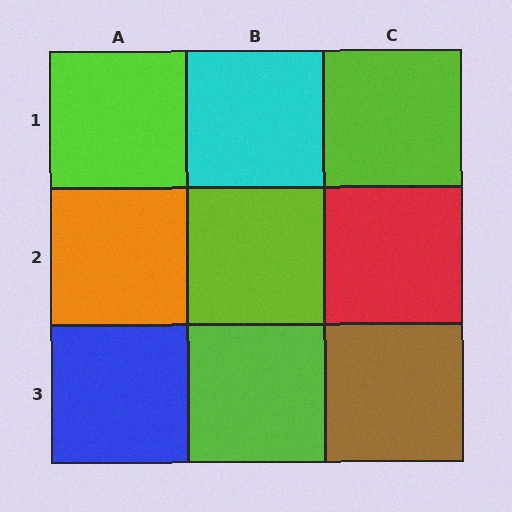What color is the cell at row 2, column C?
Red.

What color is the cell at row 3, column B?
Lime.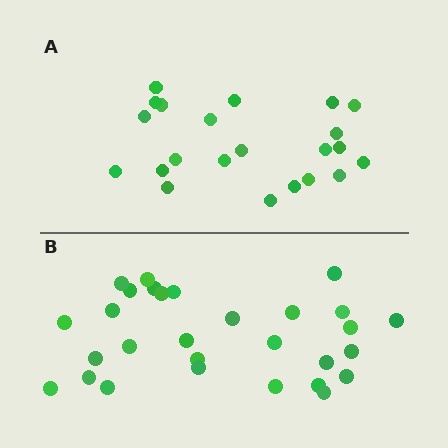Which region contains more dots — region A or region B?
Region B (the bottom region) has more dots.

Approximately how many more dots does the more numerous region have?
Region B has roughly 8 or so more dots than region A.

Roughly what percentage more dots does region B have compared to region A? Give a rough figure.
About 30% more.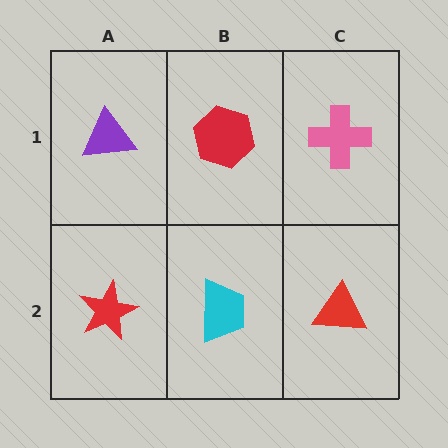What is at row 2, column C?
A red triangle.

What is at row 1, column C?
A pink cross.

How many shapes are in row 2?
3 shapes.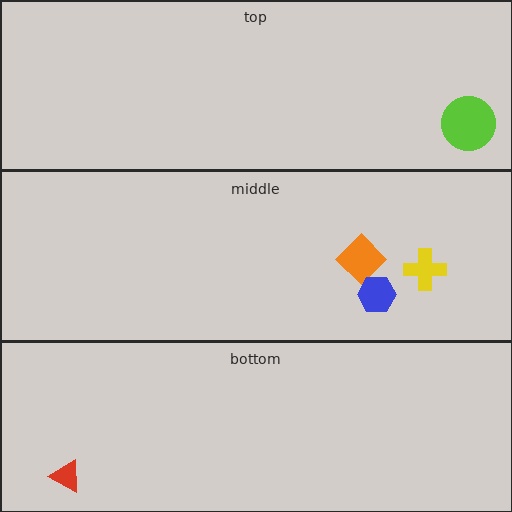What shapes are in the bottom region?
The red triangle.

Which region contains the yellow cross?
The middle region.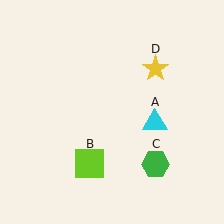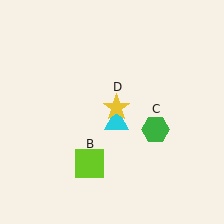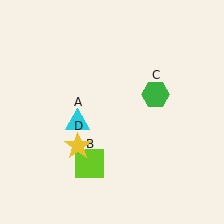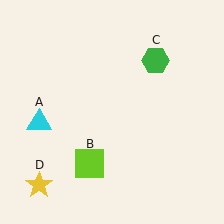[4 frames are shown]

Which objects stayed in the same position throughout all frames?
Lime square (object B) remained stationary.